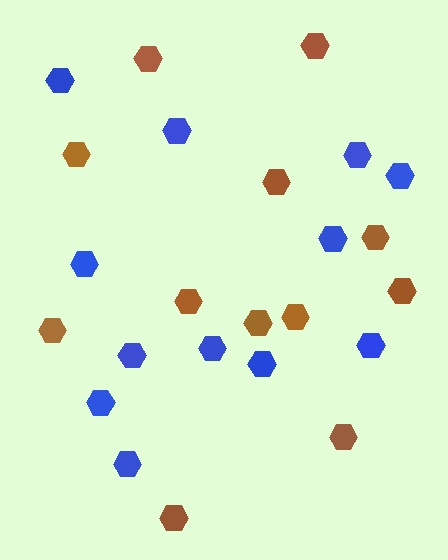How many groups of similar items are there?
There are 2 groups: one group of blue hexagons (12) and one group of brown hexagons (12).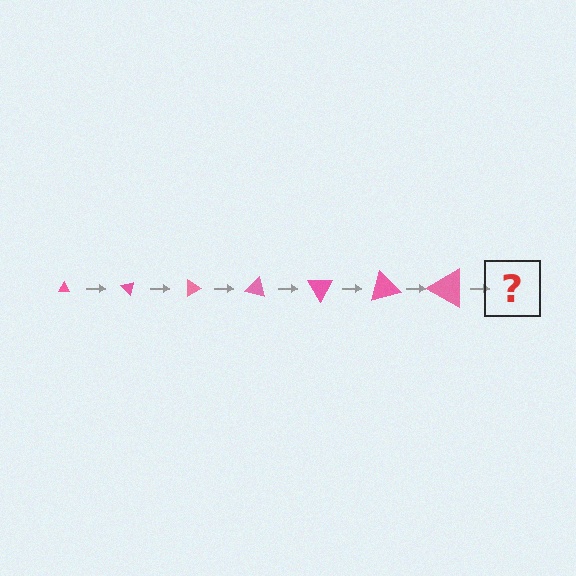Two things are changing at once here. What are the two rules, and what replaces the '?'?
The two rules are that the triangle grows larger each step and it rotates 45 degrees each step. The '?' should be a triangle, larger than the previous one and rotated 315 degrees from the start.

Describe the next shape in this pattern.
It should be a triangle, larger than the previous one and rotated 315 degrees from the start.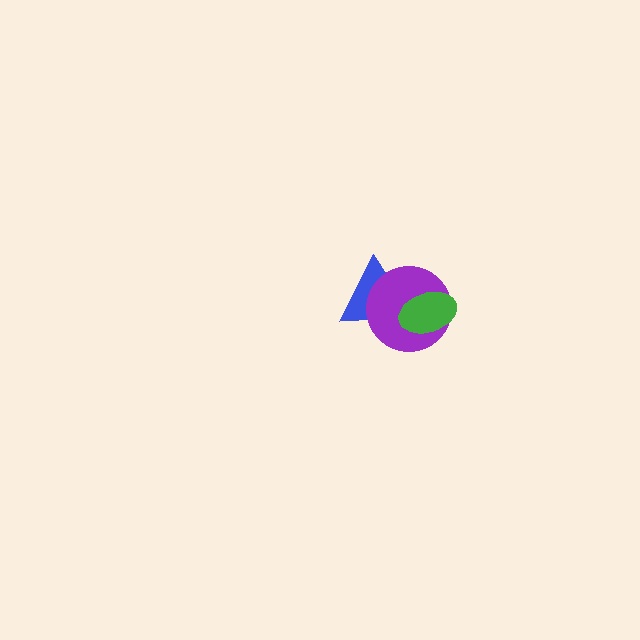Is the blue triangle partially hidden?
Yes, it is partially covered by another shape.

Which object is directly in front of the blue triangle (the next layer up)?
The purple circle is directly in front of the blue triangle.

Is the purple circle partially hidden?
Yes, it is partially covered by another shape.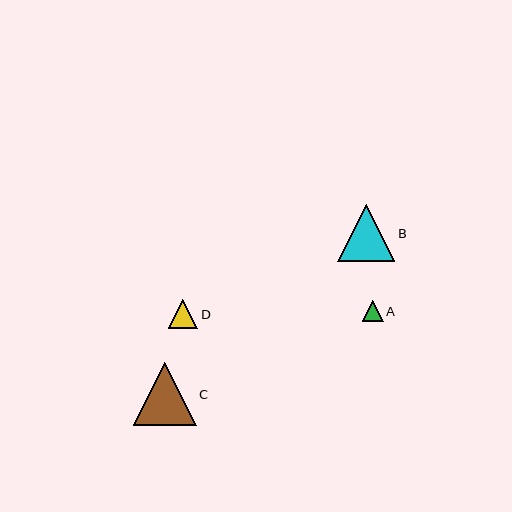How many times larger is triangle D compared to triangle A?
Triangle D is approximately 1.4 times the size of triangle A.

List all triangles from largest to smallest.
From largest to smallest: C, B, D, A.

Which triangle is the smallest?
Triangle A is the smallest with a size of approximately 21 pixels.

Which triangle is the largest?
Triangle C is the largest with a size of approximately 63 pixels.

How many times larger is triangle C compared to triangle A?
Triangle C is approximately 3.0 times the size of triangle A.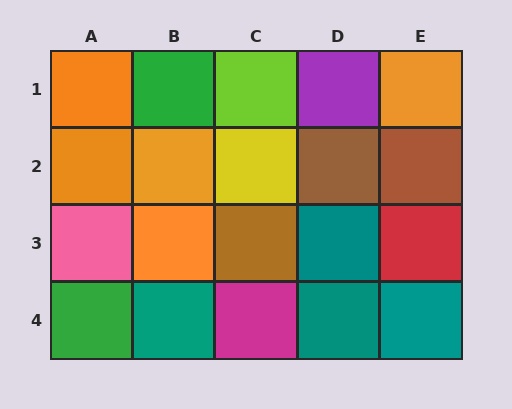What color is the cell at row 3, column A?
Pink.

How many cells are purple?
1 cell is purple.